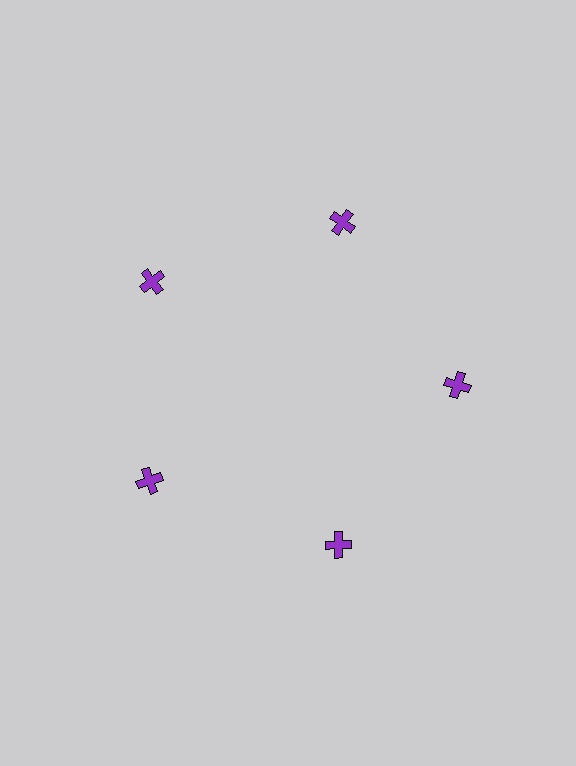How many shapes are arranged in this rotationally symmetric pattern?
There are 5 shapes, arranged in 5 groups of 1.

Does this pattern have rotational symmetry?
Yes, this pattern has 5-fold rotational symmetry. It looks the same after rotating 72 degrees around the center.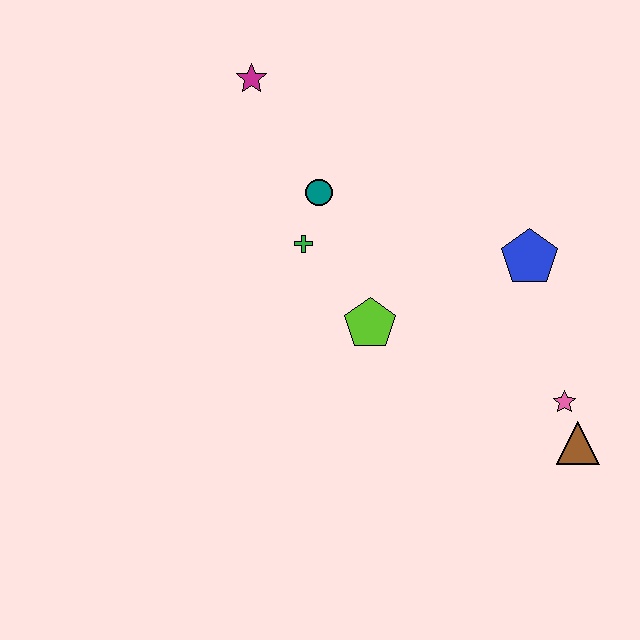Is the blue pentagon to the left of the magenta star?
No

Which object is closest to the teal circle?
The green cross is closest to the teal circle.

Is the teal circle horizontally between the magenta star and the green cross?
No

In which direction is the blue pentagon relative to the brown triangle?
The blue pentagon is above the brown triangle.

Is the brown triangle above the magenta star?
No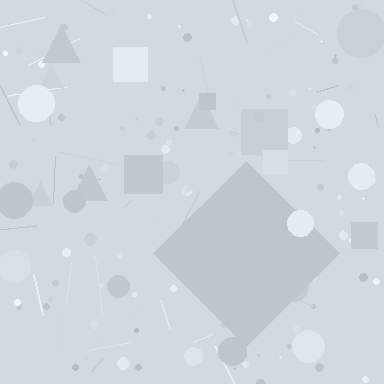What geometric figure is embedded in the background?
A diamond is embedded in the background.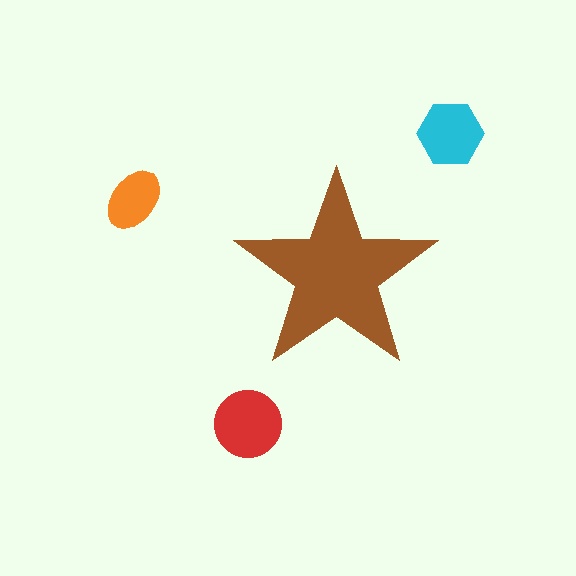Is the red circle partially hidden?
No, the red circle is fully visible.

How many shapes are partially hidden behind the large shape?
0 shapes are partially hidden.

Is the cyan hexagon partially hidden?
No, the cyan hexagon is fully visible.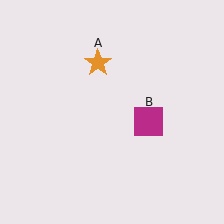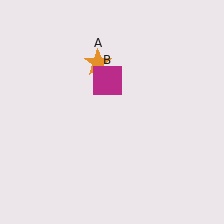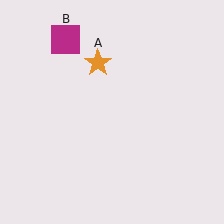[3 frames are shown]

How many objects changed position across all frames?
1 object changed position: magenta square (object B).